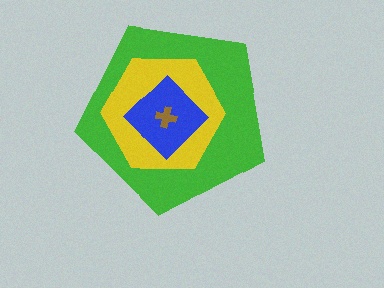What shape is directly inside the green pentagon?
The yellow hexagon.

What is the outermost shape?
The green pentagon.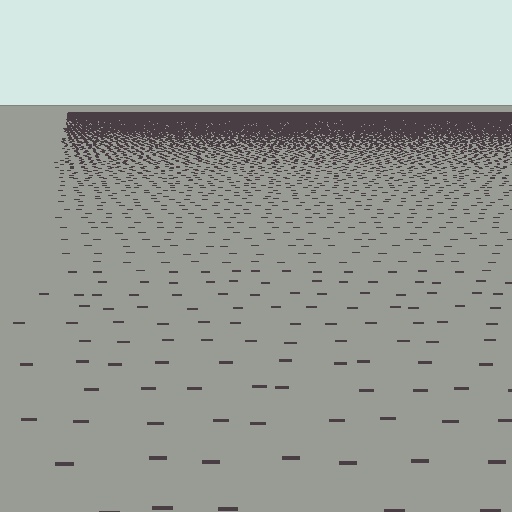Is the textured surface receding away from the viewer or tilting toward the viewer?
The surface is receding away from the viewer. Texture elements get smaller and denser toward the top.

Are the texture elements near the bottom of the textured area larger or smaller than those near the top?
Larger. Near the bottom, elements are closer to the viewer and appear at a bigger on-screen size.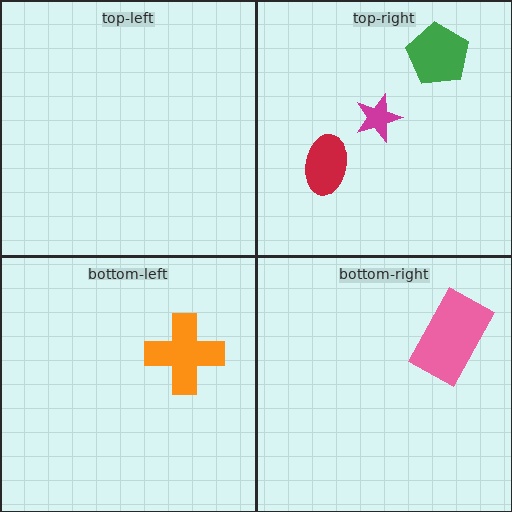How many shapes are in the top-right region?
3.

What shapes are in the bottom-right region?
The pink rectangle.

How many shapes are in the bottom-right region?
1.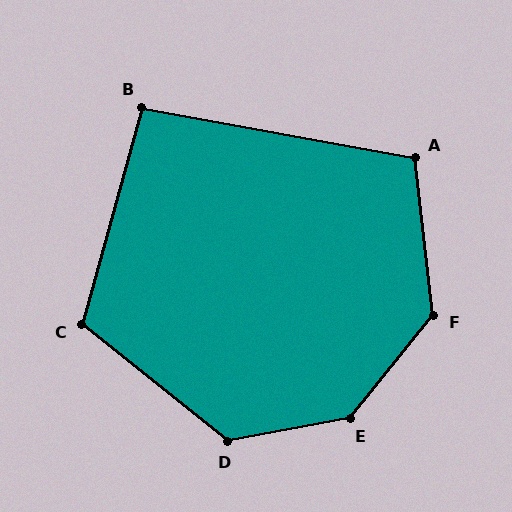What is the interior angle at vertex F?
Approximately 134 degrees (obtuse).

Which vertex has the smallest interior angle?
B, at approximately 95 degrees.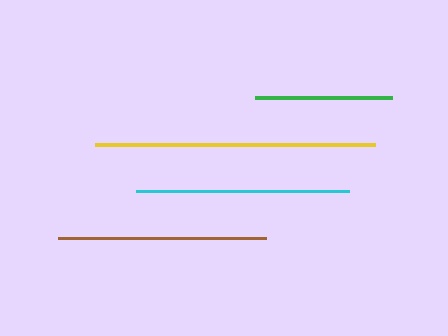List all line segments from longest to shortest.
From longest to shortest: yellow, cyan, brown, green.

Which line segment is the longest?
The yellow line is the longest at approximately 280 pixels.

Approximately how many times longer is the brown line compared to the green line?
The brown line is approximately 1.5 times the length of the green line.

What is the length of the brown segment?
The brown segment is approximately 208 pixels long.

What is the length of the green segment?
The green segment is approximately 137 pixels long.